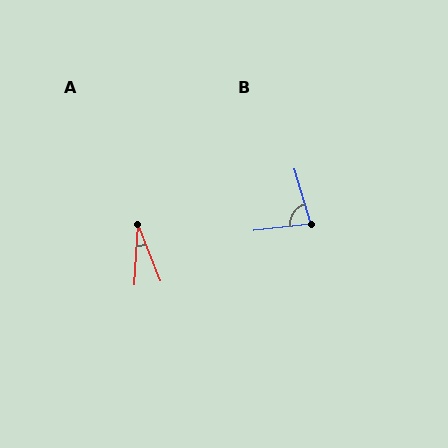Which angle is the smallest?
A, at approximately 25 degrees.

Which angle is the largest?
B, at approximately 80 degrees.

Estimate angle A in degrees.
Approximately 25 degrees.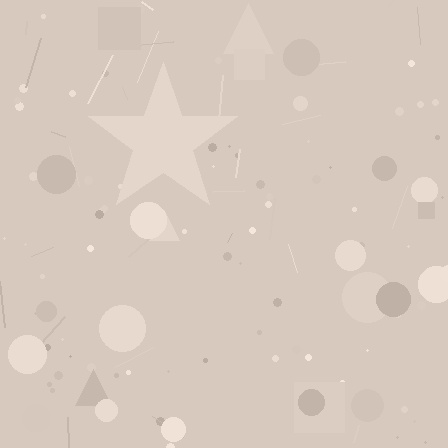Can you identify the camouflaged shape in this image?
The camouflaged shape is a star.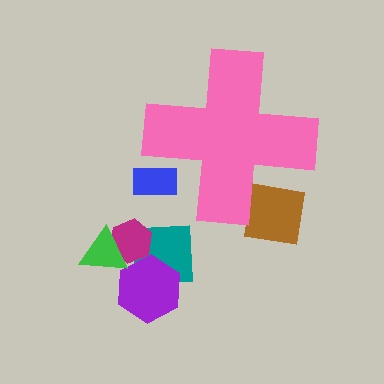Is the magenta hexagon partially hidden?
No, the magenta hexagon is fully visible.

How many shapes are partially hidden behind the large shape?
2 shapes are partially hidden.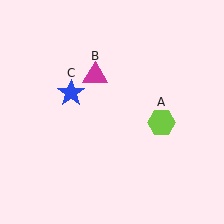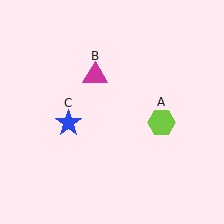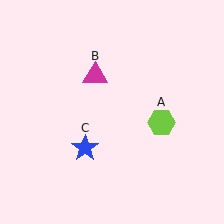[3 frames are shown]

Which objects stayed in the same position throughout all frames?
Lime hexagon (object A) and magenta triangle (object B) remained stationary.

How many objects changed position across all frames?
1 object changed position: blue star (object C).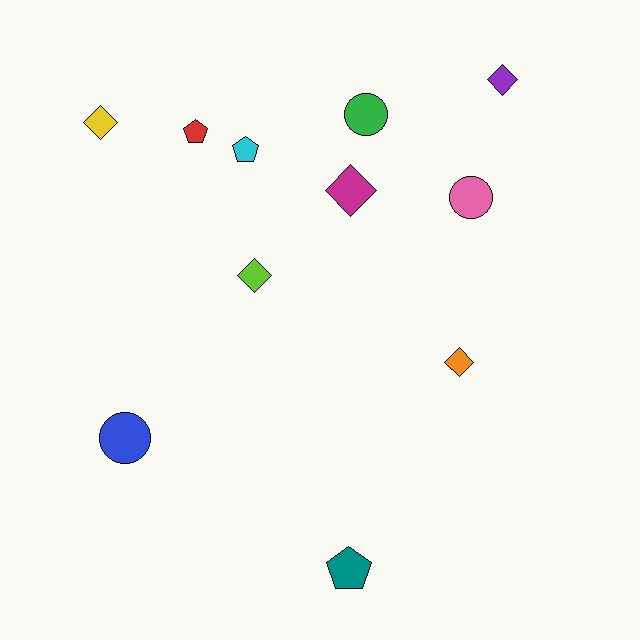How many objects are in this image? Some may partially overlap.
There are 11 objects.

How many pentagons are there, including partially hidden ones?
There are 3 pentagons.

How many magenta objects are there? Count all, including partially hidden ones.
There is 1 magenta object.